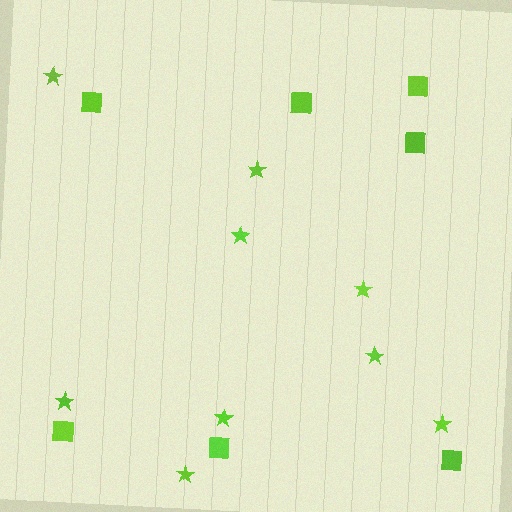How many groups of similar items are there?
There are 2 groups: one group of squares (7) and one group of stars (9).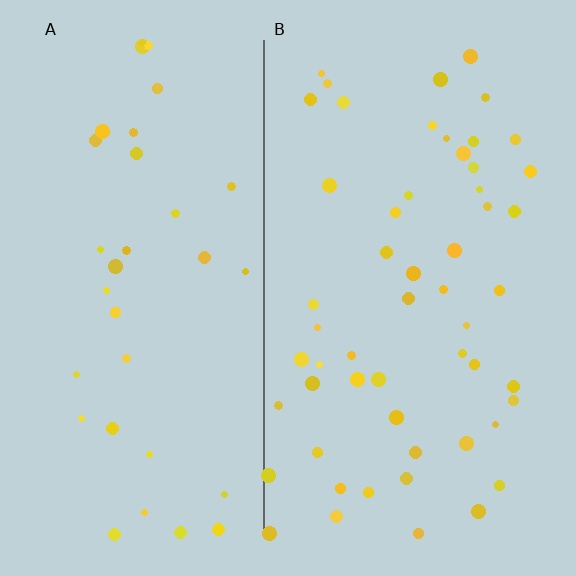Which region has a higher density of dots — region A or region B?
B (the right).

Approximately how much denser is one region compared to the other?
Approximately 1.6× — region B over region A.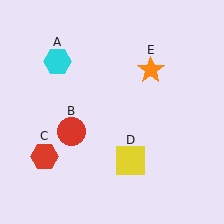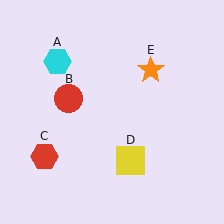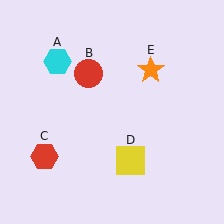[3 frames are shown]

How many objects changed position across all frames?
1 object changed position: red circle (object B).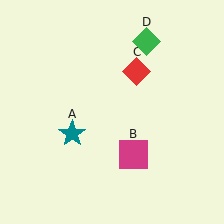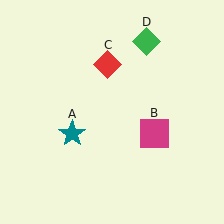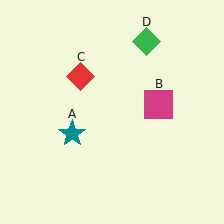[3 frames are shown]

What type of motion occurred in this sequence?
The magenta square (object B), red diamond (object C) rotated counterclockwise around the center of the scene.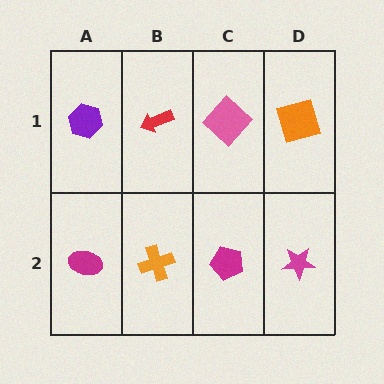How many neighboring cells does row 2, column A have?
2.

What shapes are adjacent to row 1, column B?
An orange cross (row 2, column B), a purple hexagon (row 1, column A), a pink diamond (row 1, column C).